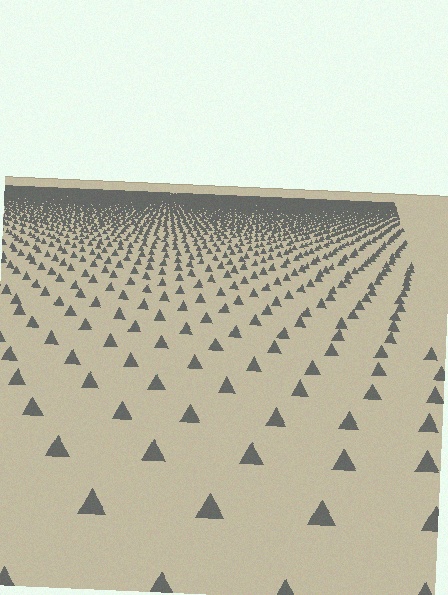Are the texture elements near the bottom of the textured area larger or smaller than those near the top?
Larger. Near the bottom, elements are closer to the viewer and appear at a bigger on-screen size.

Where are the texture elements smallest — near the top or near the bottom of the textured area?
Near the top.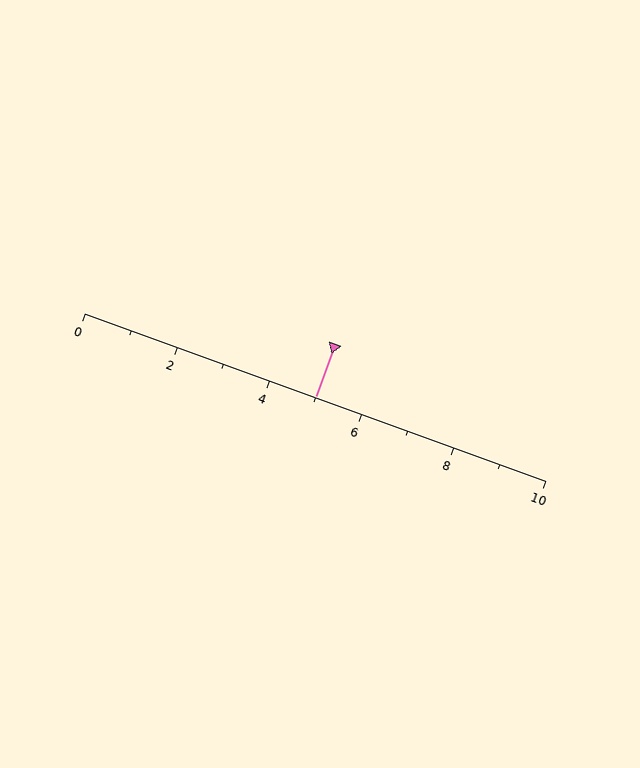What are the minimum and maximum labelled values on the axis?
The axis runs from 0 to 10.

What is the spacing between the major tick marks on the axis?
The major ticks are spaced 2 apart.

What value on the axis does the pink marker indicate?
The marker indicates approximately 5.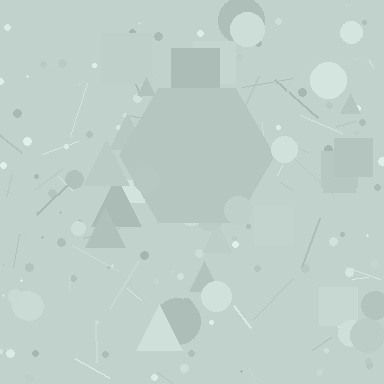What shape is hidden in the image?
A hexagon is hidden in the image.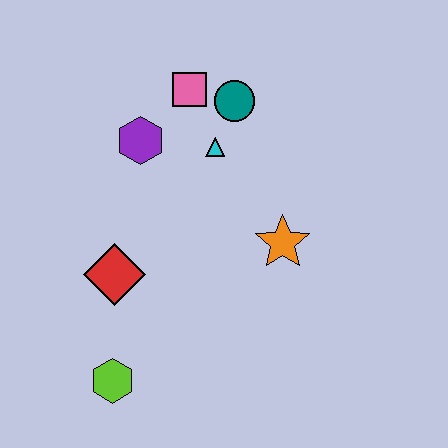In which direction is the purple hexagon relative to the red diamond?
The purple hexagon is above the red diamond.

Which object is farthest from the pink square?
The lime hexagon is farthest from the pink square.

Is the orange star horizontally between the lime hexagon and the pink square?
No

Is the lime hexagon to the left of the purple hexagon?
Yes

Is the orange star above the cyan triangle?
No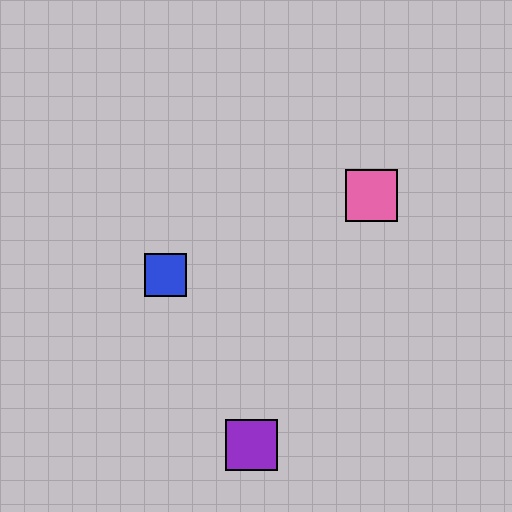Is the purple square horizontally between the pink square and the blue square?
Yes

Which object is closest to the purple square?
The blue square is closest to the purple square.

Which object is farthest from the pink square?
The purple square is farthest from the pink square.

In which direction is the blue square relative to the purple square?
The blue square is above the purple square.